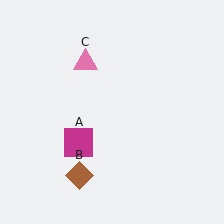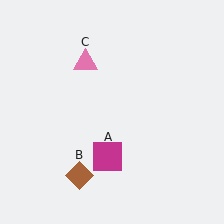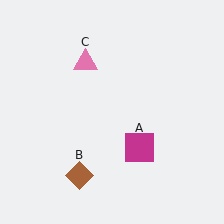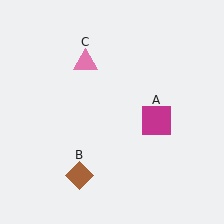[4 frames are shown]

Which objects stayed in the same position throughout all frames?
Brown diamond (object B) and pink triangle (object C) remained stationary.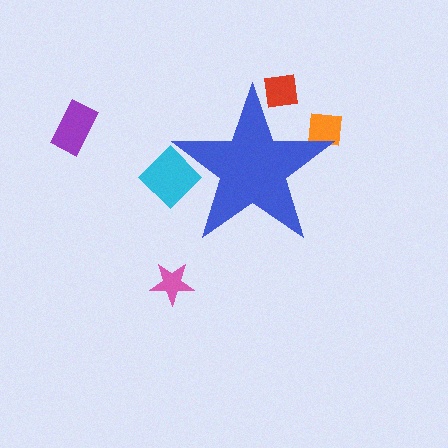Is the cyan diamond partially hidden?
Yes, the cyan diamond is partially hidden behind the blue star.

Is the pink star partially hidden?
No, the pink star is fully visible.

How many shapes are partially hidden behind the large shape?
3 shapes are partially hidden.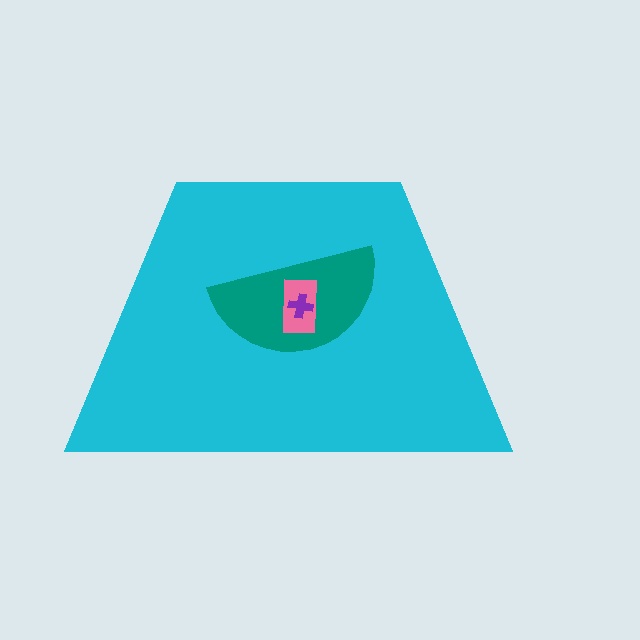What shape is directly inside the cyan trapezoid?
The teal semicircle.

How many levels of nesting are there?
4.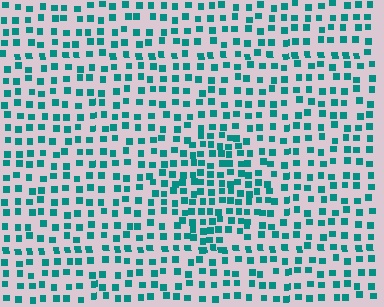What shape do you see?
I see a diamond.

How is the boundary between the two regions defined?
The boundary is defined by a change in element density (approximately 1.7x ratio). All elements are the same color, size, and shape.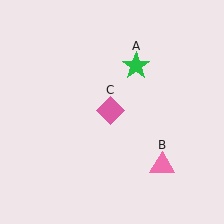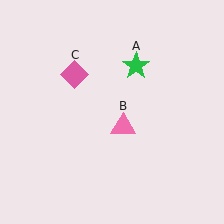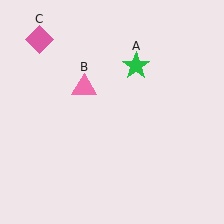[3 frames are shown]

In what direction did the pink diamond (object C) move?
The pink diamond (object C) moved up and to the left.